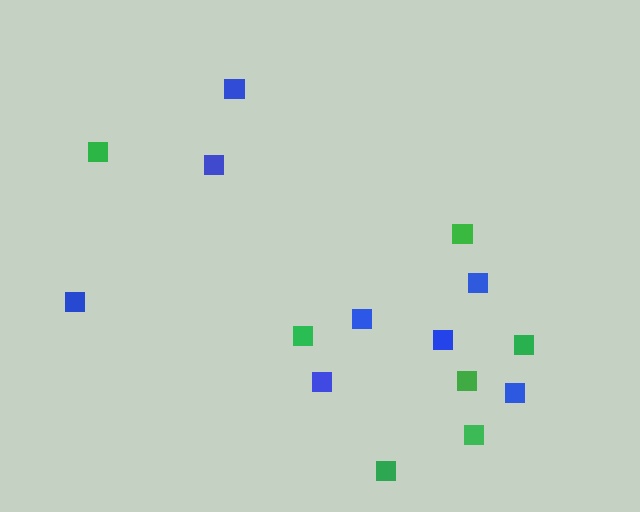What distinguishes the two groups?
There are 2 groups: one group of green squares (7) and one group of blue squares (8).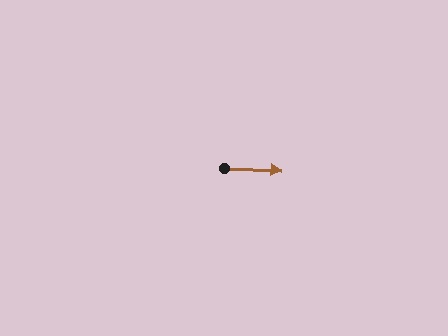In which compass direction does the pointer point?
East.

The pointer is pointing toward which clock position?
Roughly 3 o'clock.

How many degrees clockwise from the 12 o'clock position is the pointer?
Approximately 92 degrees.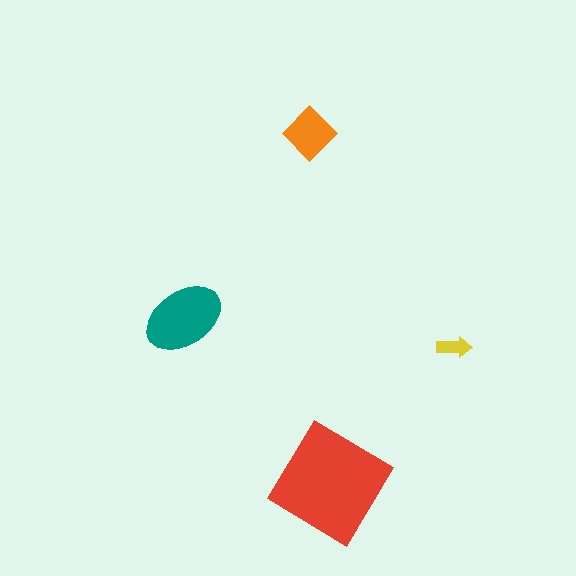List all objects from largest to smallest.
The red diamond, the teal ellipse, the orange diamond, the yellow arrow.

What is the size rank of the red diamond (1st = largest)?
1st.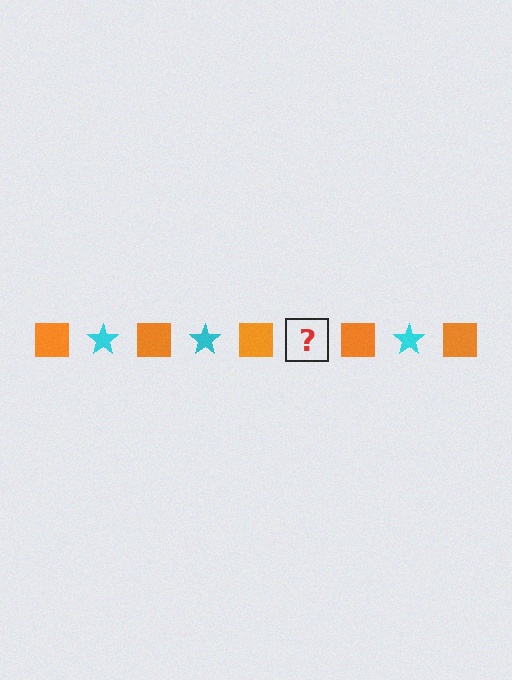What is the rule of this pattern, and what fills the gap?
The rule is that the pattern alternates between orange square and cyan star. The gap should be filled with a cyan star.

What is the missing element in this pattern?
The missing element is a cyan star.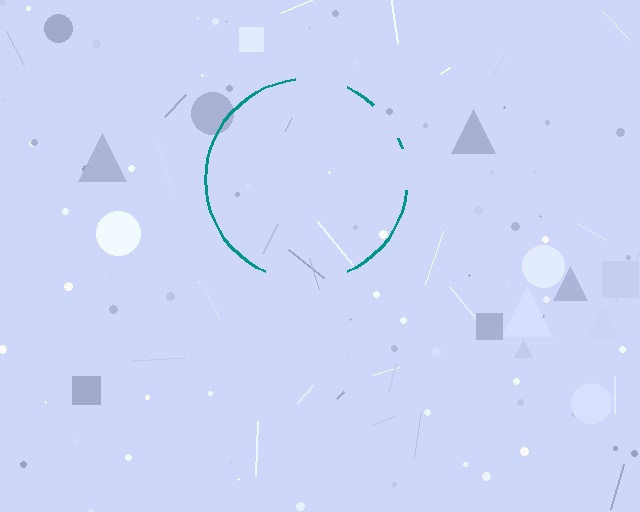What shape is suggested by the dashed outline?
The dashed outline suggests a circle.